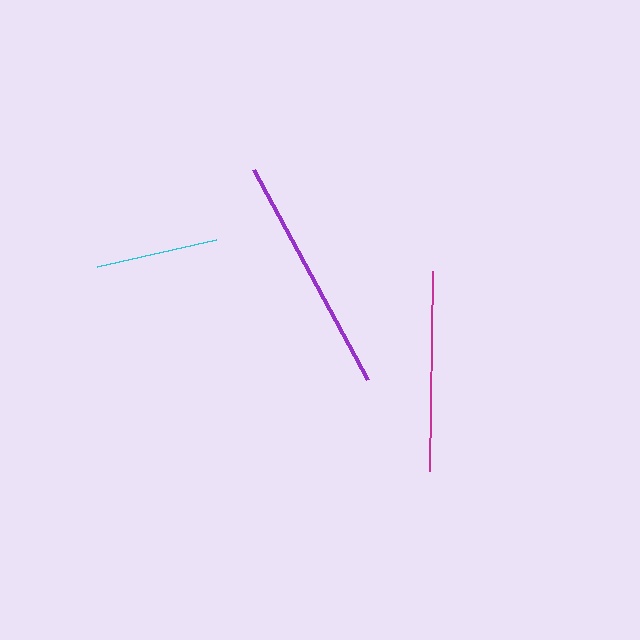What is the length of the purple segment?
The purple segment is approximately 239 pixels long.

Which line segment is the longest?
The purple line is the longest at approximately 239 pixels.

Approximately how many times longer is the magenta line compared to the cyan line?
The magenta line is approximately 1.6 times the length of the cyan line.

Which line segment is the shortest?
The cyan line is the shortest at approximately 122 pixels.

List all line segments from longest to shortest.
From longest to shortest: purple, magenta, cyan.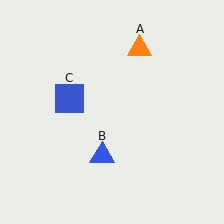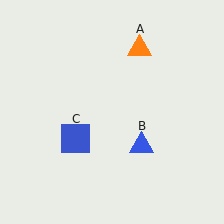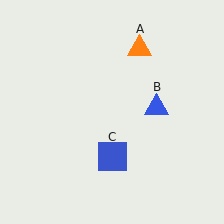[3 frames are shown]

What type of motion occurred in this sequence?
The blue triangle (object B), blue square (object C) rotated counterclockwise around the center of the scene.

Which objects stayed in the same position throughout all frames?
Orange triangle (object A) remained stationary.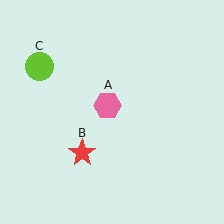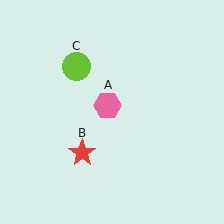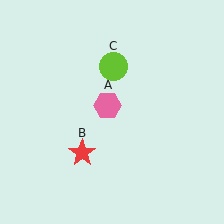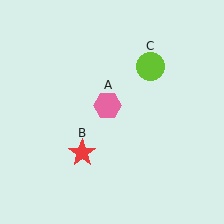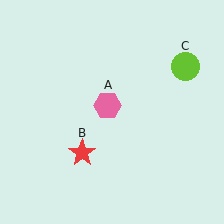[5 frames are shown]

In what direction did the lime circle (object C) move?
The lime circle (object C) moved right.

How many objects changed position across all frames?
1 object changed position: lime circle (object C).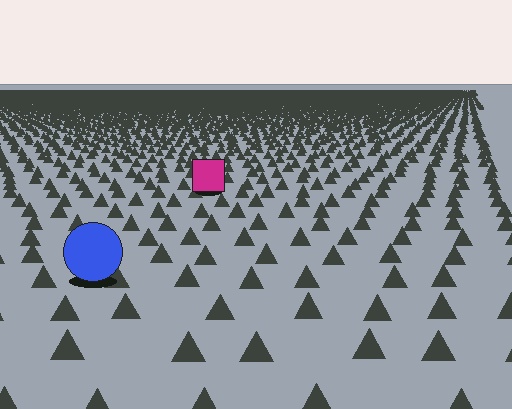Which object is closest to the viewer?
The blue circle is closest. The texture marks near it are larger and more spread out.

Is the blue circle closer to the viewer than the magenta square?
Yes. The blue circle is closer — you can tell from the texture gradient: the ground texture is coarser near it.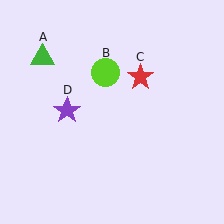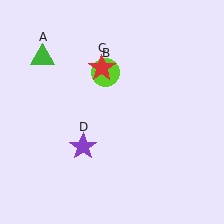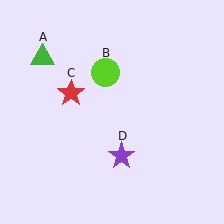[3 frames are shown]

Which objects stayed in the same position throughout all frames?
Green triangle (object A) and lime circle (object B) remained stationary.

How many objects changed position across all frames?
2 objects changed position: red star (object C), purple star (object D).